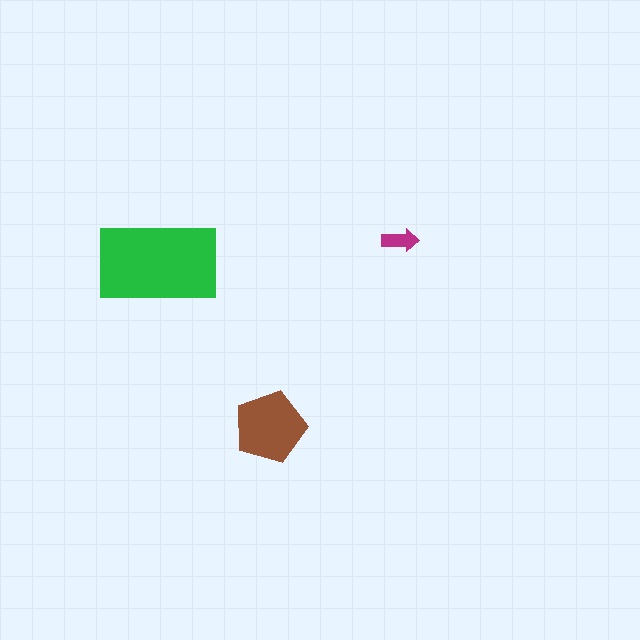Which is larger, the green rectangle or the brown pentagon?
The green rectangle.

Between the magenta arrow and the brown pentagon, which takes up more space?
The brown pentagon.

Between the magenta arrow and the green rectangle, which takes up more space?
The green rectangle.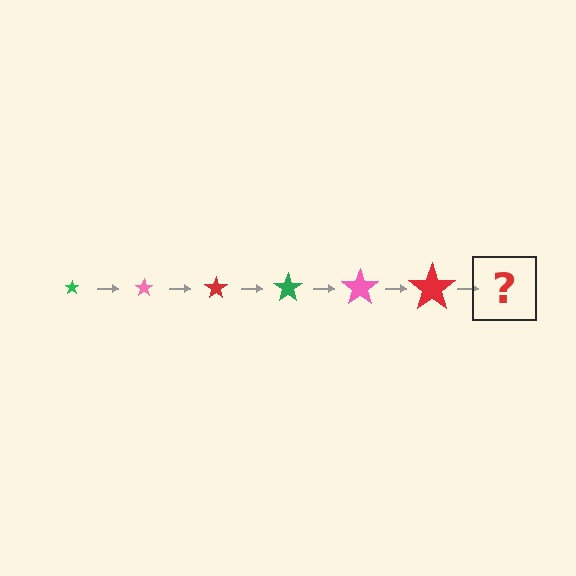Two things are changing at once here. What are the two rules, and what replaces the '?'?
The two rules are that the star grows larger each step and the color cycles through green, pink, and red. The '?' should be a green star, larger than the previous one.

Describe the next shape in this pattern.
It should be a green star, larger than the previous one.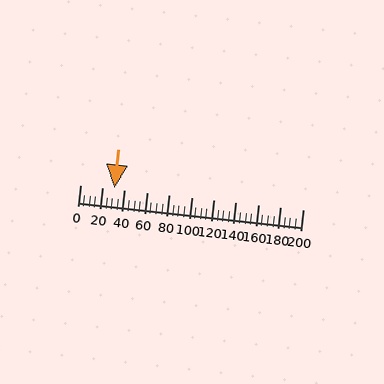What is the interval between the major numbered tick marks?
The major tick marks are spaced 20 units apart.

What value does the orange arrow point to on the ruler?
The orange arrow points to approximately 31.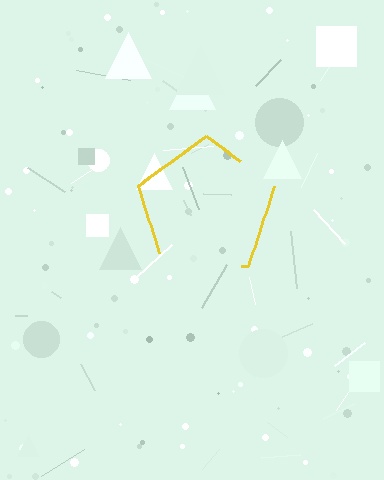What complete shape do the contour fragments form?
The contour fragments form a pentagon.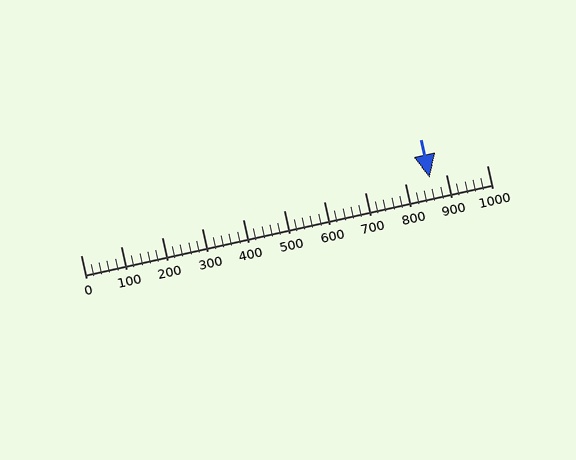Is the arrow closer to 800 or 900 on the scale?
The arrow is closer to 900.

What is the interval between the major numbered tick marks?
The major tick marks are spaced 100 units apart.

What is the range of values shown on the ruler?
The ruler shows values from 0 to 1000.